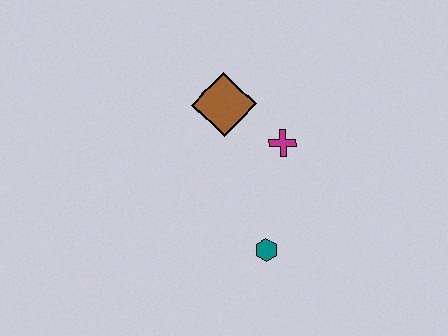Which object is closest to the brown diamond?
The magenta cross is closest to the brown diamond.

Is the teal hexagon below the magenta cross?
Yes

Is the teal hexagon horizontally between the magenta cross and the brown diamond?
Yes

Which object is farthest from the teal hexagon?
The brown diamond is farthest from the teal hexagon.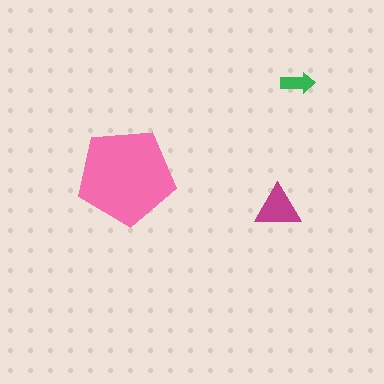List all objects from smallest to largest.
The green arrow, the magenta triangle, the pink pentagon.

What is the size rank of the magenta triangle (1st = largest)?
2nd.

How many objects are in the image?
There are 3 objects in the image.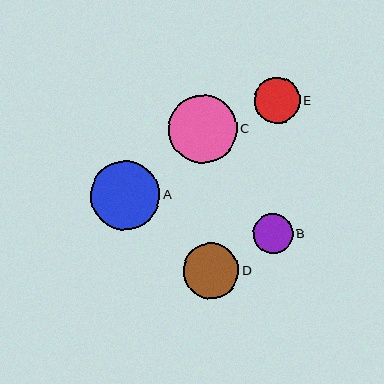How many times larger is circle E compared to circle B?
Circle E is approximately 1.1 times the size of circle B.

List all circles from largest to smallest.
From largest to smallest: A, C, D, E, B.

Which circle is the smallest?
Circle B is the smallest with a size of approximately 40 pixels.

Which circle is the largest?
Circle A is the largest with a size of approximately 69 pixels.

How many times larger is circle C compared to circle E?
Circle C is approximately 1.5 times the size of circle E.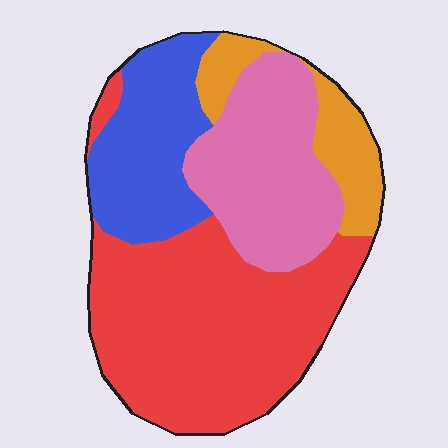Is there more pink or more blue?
Pink.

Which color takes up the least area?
Orange, at roughly 10%.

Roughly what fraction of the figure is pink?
Pink covers about 25% of the figure.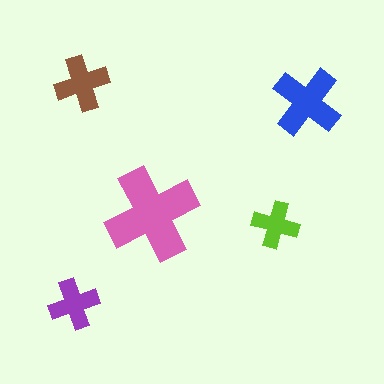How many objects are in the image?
There are 5 objects in the image.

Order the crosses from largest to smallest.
the pink one, the blue one, the brown one, the purple one, the lime one.